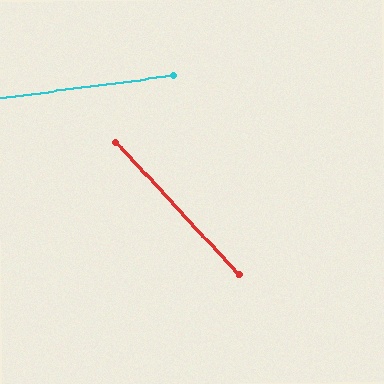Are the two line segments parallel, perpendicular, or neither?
Neither parallel nor perpendicular — they differ by about 55°.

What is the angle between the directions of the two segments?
Approximately 55 degrees.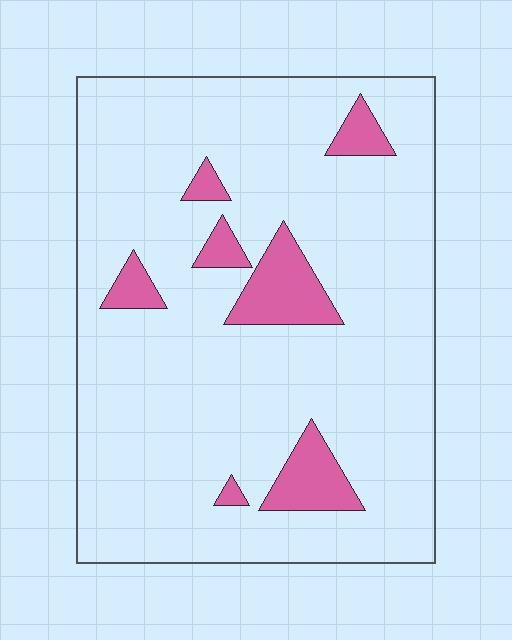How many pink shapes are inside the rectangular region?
7.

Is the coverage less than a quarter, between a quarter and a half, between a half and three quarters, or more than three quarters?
Less than a quarter.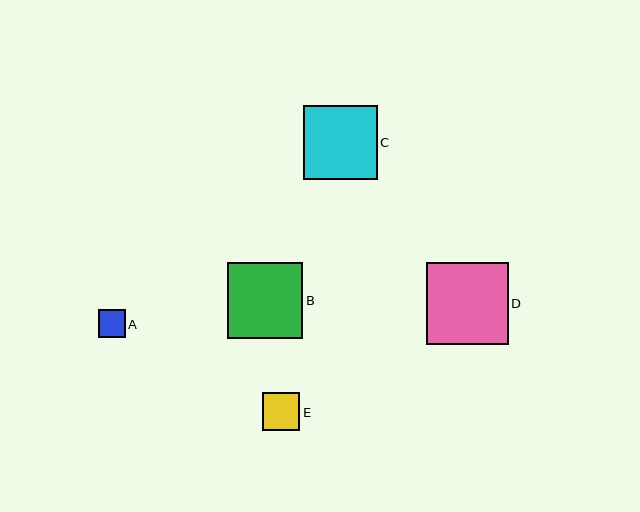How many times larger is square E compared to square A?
Square E is approximately 1.4 times the size of square A.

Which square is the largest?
Square D is the largest with a size of approximately 82 pixels.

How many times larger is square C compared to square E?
Square C is approximately 2.0 times the size of square E.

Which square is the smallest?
Square A is the smallest with a size of approximately 27 pixels.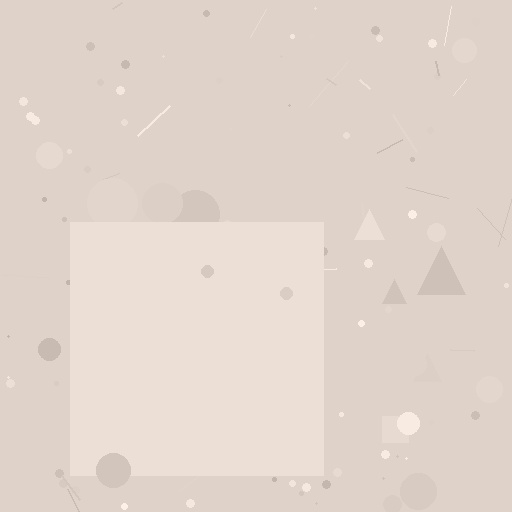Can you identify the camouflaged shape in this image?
The camouflaged shape is a square.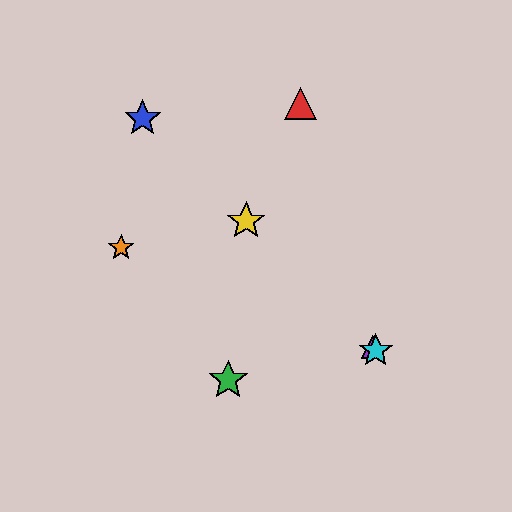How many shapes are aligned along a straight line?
4 shapes (the blue star, the yellow star, the purple triangle, the cyan star) are aligned along a straight line.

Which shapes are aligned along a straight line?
The blue star, the yellow star, the purple triangle, the cyan star are aligned along a straight line.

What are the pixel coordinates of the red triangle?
The red triangle is at (301, 104).